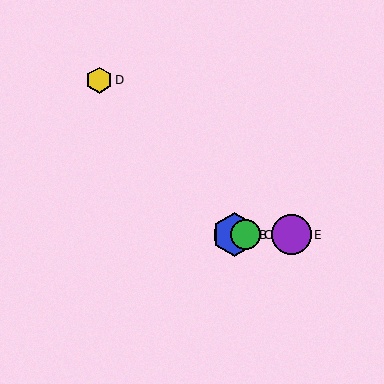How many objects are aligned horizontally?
4 objects (A, B, C, E) are aligned horizontally.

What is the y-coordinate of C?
Object C is at y≈235.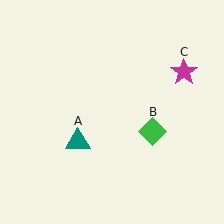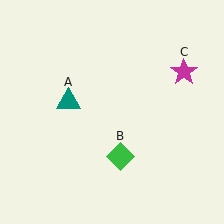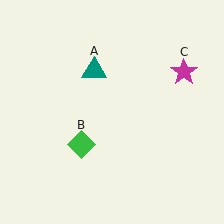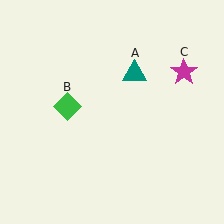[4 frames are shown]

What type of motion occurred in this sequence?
The teal triangle (object A), green diamond (object B) rotated clockwise around the center of the scene.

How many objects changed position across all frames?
2 objects changed position: teal triangle (object A), green diamond (object B).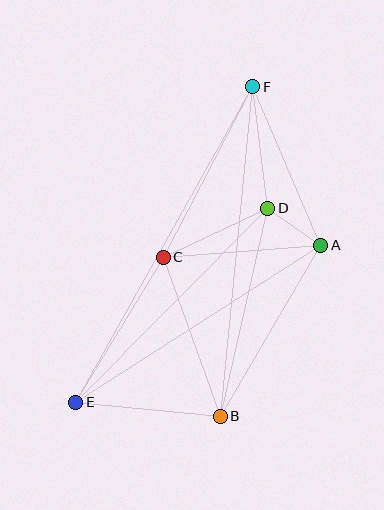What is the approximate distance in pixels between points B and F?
The distance between B and F is approximately 331 pixels.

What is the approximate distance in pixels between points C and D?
The distance between C and D is approximately 116 pixels.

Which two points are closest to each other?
Points A and D are closest to each other.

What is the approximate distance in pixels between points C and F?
The distance between C and F is approximately 193 pixels.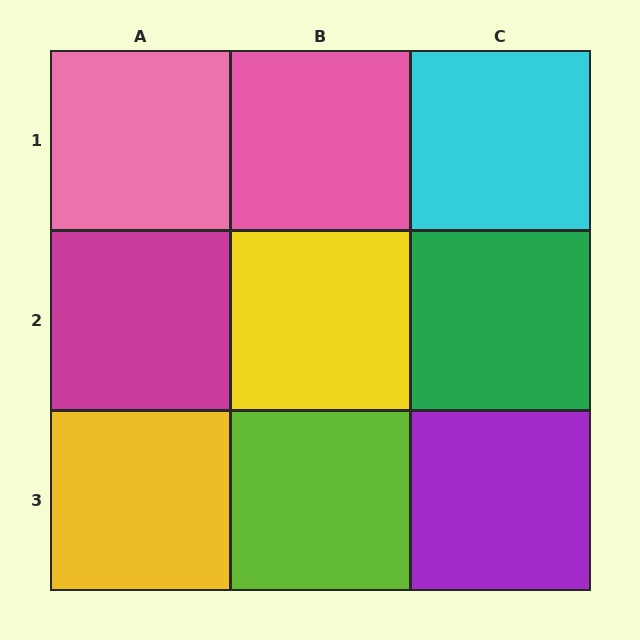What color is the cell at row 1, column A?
Pink.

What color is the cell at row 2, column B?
Yellow.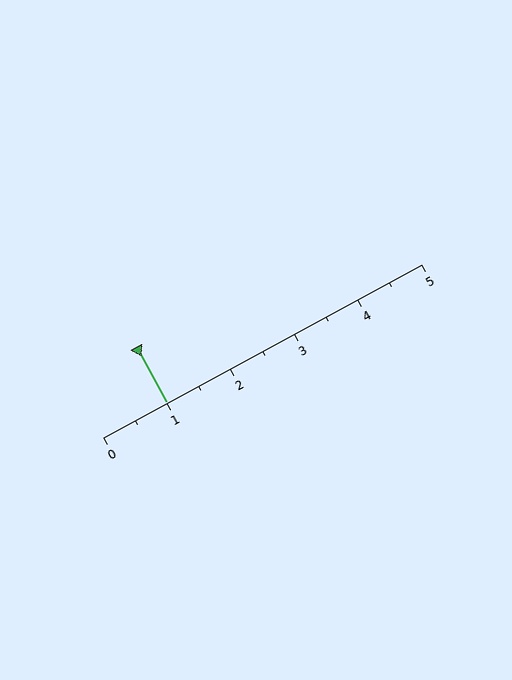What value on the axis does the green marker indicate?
The marker indicates approximately 1.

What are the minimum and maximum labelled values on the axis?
The axis runs from 0 to 5.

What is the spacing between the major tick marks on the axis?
The major ticks are spaced 1 apart.